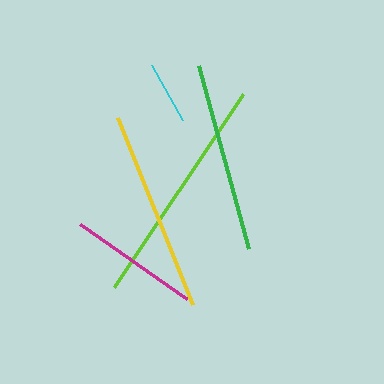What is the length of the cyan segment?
The cyan segment is approximately 62 pixels long.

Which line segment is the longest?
The lime line is the longest at approximately 232 pixels.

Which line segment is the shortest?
The cyan line is the shortest at approximately 62 pixels.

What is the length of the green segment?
The green segment is approximately 190 pixels long.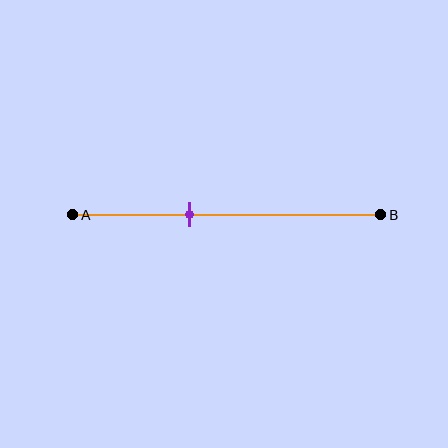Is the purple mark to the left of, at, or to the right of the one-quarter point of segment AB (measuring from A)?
The purple mark is to the right of the one-quarter point of segment AB.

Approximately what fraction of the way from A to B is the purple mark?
The purple mark is approximately 40% of the way from A to B.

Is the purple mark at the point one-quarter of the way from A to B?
No, the mark is at about 40% from A, not at the 25% one-quarter point.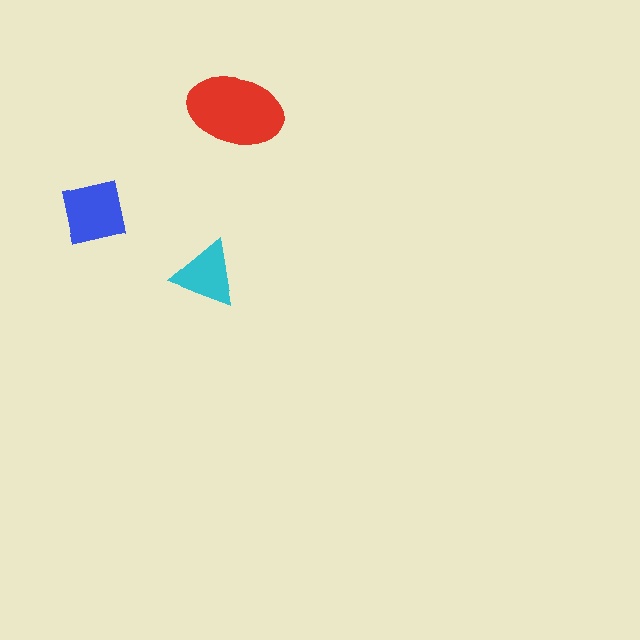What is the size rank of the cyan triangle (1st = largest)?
3rd.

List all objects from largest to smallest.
The red ellipse, the blue square, the cyan triangle.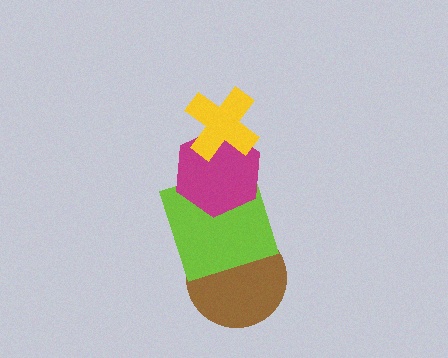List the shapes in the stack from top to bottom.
From top to bottom: the yellow cross, the magenta hexagon, the lime square, the brown circle.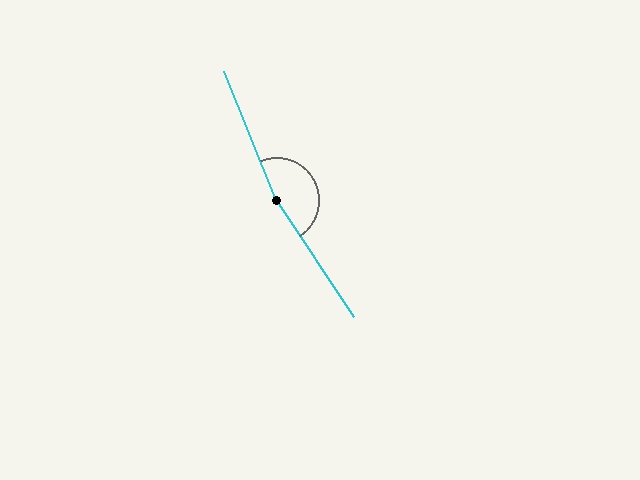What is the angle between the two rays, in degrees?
Approximately 168 degrees.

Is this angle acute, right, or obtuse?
It is obtuse.